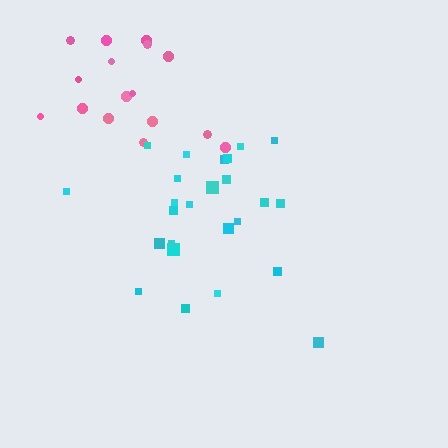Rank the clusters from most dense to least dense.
cyan, pink.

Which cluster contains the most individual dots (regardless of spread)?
Cyan (25).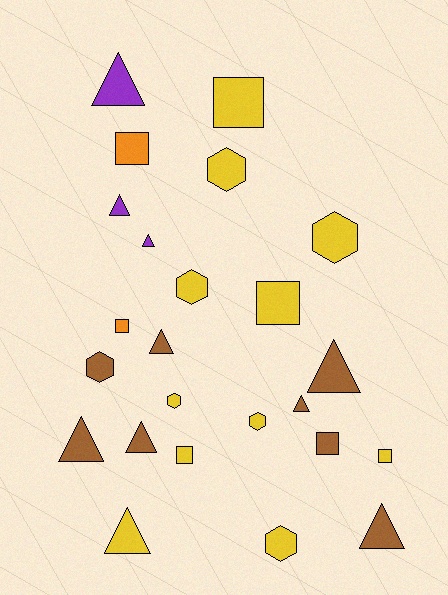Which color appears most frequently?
Yellow, with 11 objects.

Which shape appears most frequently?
Triangle, with 10 objects.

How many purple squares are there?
There are no purple squares.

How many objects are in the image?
There are 24 objects.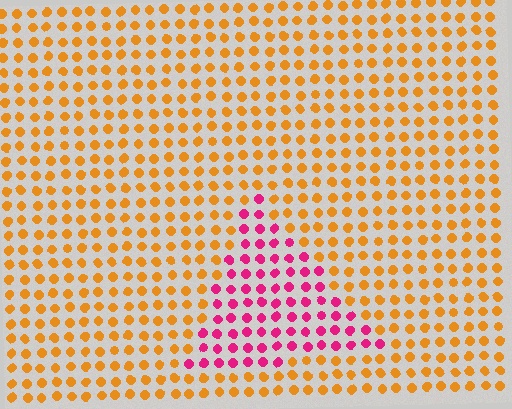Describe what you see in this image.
The image is filled with small orange elements in a uniform arrangement. A triangle-shaped region is visible where the elements are tinted to a slightly different hue, forming a subtle color boundary.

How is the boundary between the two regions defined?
The boundary is defined purely by a slight shift in hue (about 64 degrees). Spacing, size, and orientation are identical on both sides.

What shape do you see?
I see a triangle.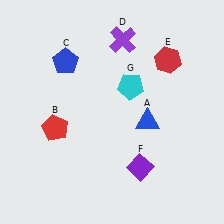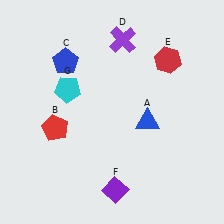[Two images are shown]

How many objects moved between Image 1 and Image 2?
2 objects moved between the two images.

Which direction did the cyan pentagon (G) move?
The cyan pentagon (G) moved left.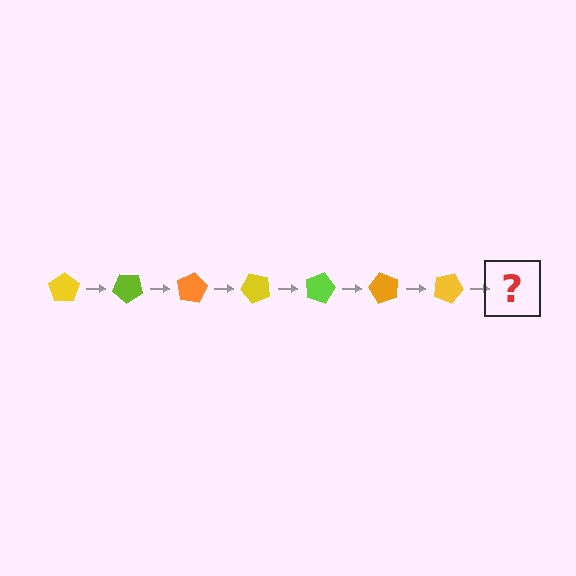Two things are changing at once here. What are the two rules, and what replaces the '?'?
The two rules are that it rotates 40 degrees each step and the color cycles through yellow, lime, and orange. The '?' should be a lime pentagon, rotated 280 degrees from the start.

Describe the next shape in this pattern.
It should be a lime pentagon, rotated 280 degrees from the start.